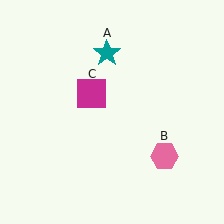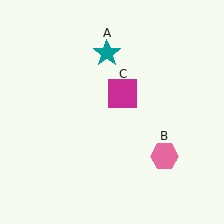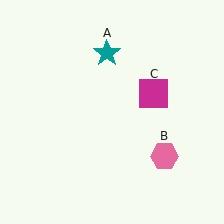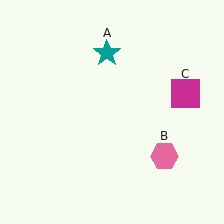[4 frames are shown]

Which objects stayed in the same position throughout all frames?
Teal star (object A) and pink hexagon (object B) remained stationary.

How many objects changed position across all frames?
1 object changed position: magenta square (object C).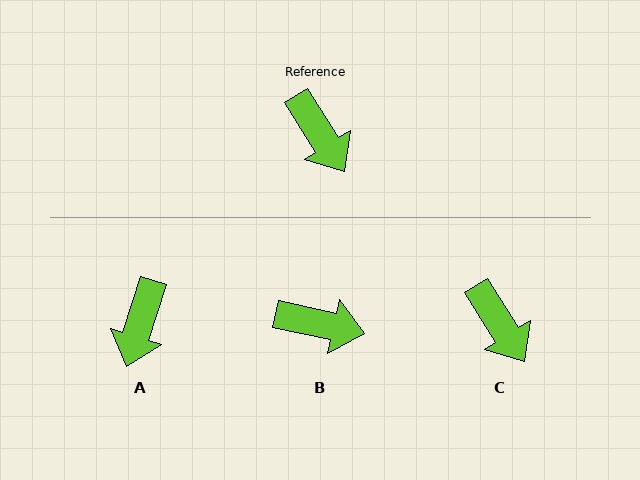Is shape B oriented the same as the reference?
No, it is off by about 45 degrees.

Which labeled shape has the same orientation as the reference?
C.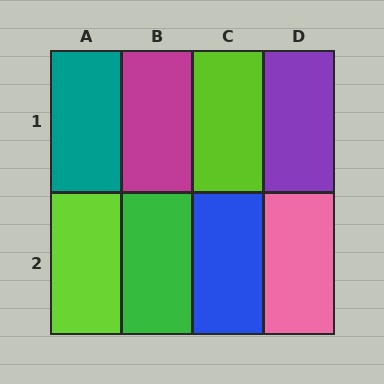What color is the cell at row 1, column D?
Purple.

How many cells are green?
1 cell is green.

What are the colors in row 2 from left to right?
Lime, green, blue, pink.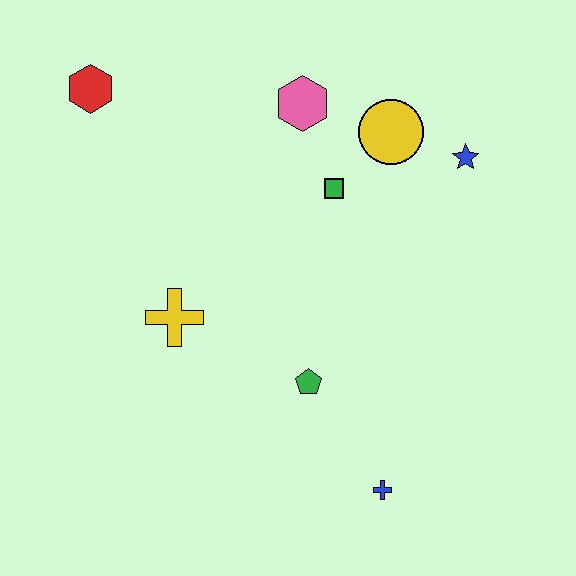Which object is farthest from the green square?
The blue cross is farthest from the green square.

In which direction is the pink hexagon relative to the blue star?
The pink hexagon is to the left of the blue star.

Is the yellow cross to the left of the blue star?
Yes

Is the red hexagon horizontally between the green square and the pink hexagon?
No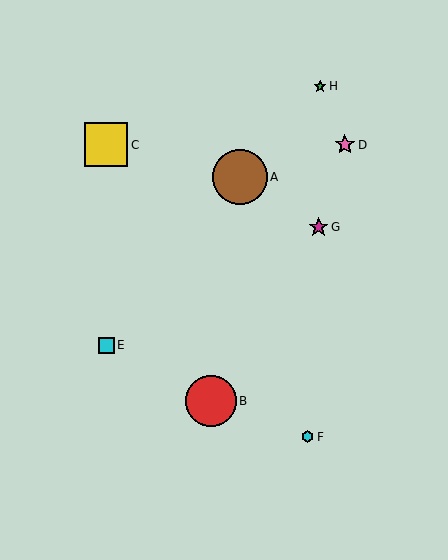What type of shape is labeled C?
Shape C is a yellow square.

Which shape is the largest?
The brown circle (labeled A) is the largest.